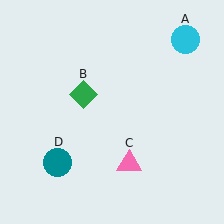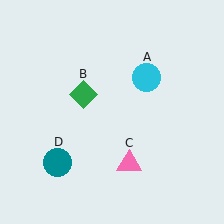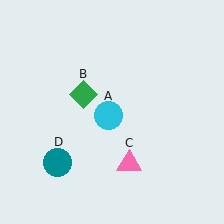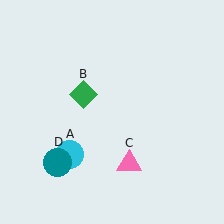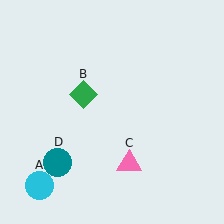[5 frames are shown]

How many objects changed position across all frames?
1 object changed position: cyan circle (object A).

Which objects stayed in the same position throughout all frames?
Green diamond (object B) and pink triangle (object C) and teal circle (object D) remained stationary.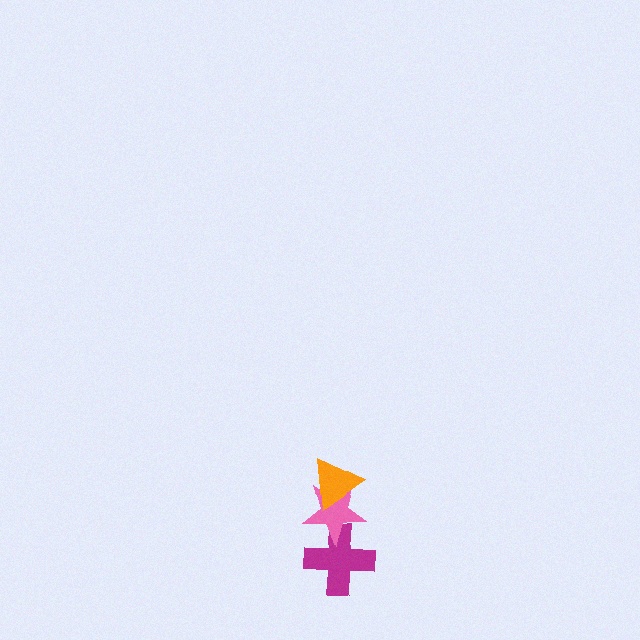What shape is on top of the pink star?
The orange triangle is on top of the pink star.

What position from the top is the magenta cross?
The magenta cross is 3rd from the top.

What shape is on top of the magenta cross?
The pink star is on top of the magenta cross.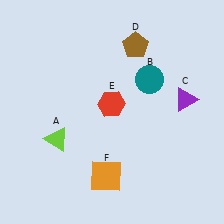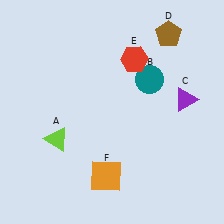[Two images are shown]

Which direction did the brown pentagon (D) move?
The brown pentagon (D) moved right.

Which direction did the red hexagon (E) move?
The red hexagon (E) moved up.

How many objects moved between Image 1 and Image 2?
2 objects moved between the two images.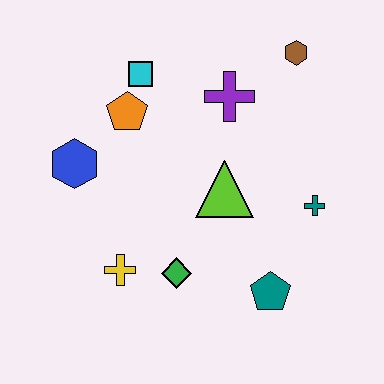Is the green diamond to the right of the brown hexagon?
No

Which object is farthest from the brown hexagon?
The yellow cross is farthest from the brown hexagon.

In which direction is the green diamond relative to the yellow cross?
The green diamond is to the right of the yellow cross.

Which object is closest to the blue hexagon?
The orange pentagon is closest to the blue hexagon.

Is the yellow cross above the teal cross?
No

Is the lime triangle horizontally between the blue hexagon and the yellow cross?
No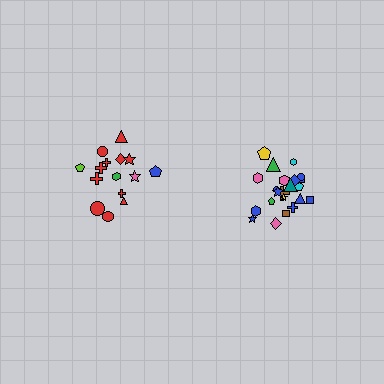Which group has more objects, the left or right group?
The right group.